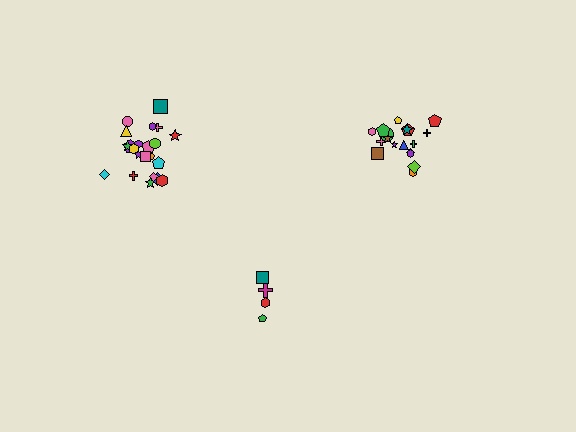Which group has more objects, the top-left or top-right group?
The top-left group.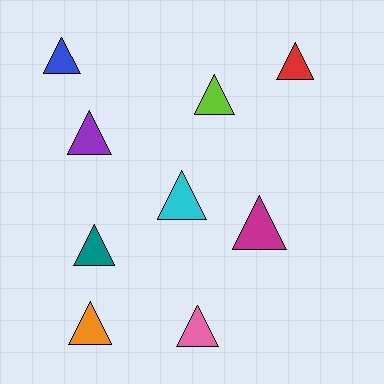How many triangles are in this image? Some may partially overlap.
There are 9 triangles.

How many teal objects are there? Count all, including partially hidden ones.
There is 1 teal object.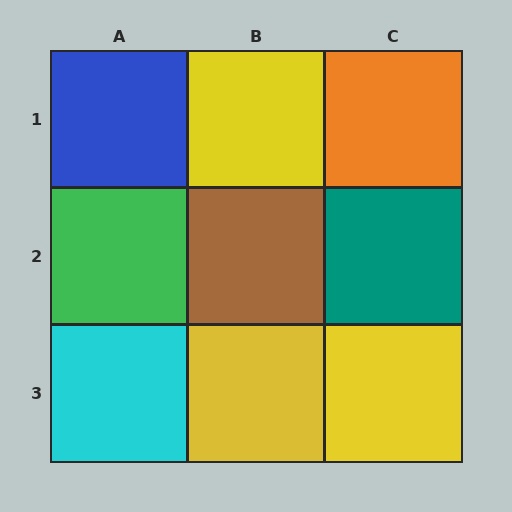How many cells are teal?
1 cell is teal.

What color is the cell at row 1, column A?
Blue.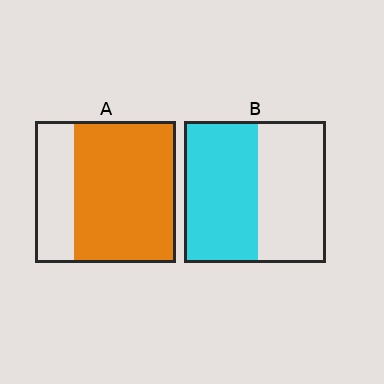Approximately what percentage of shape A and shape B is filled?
A is approximately 70% and B is approximately 50%.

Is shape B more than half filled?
Roughly half.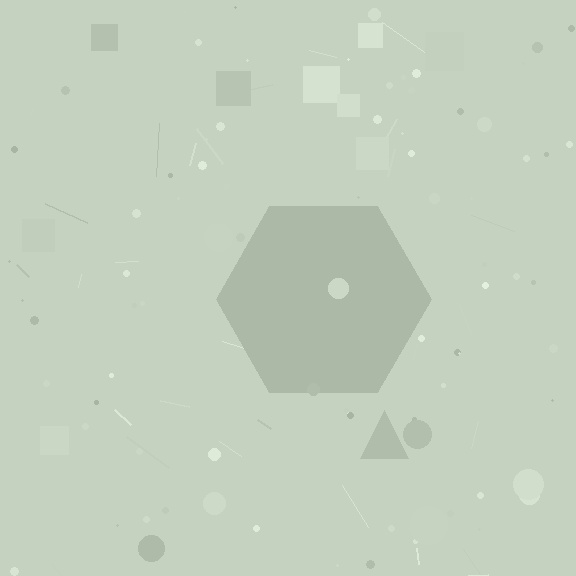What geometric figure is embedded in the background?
A hexagon is embedded in the background.